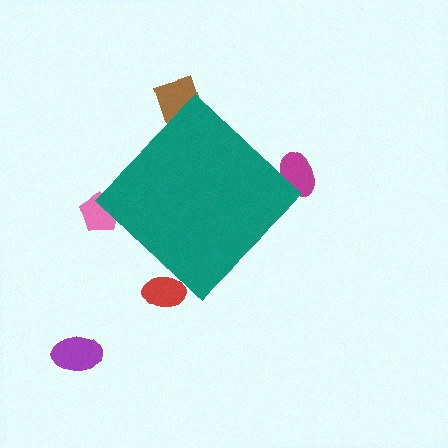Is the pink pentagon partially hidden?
Yes, the pink pentagon is partially hidden behind the teal diamond.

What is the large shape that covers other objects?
A teal diamond.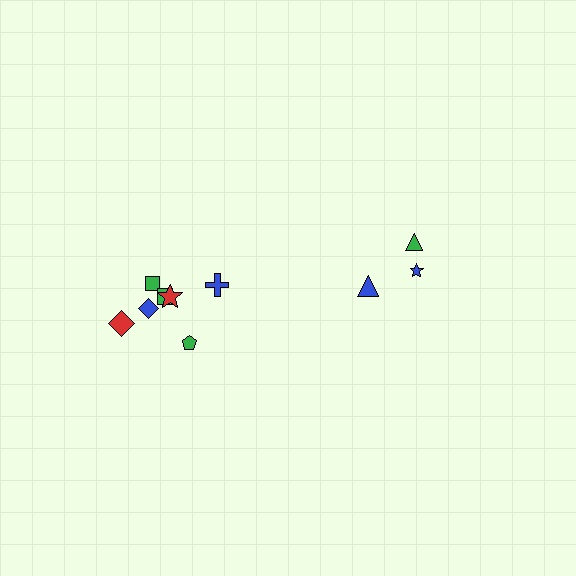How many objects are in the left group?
There are 7 objects.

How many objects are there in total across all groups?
There are 10 objects.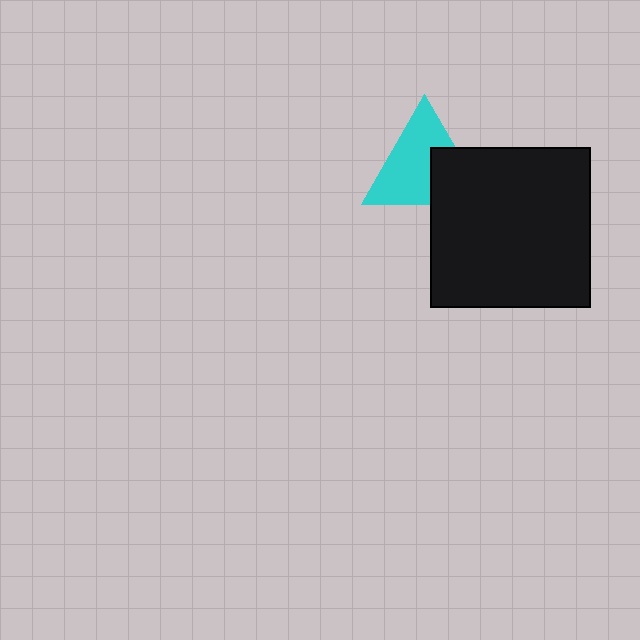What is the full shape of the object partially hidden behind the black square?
The partially hidden object is a cyan triangle.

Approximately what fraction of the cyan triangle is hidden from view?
Roughly 35% of the cyan triangle is hidden behind the black square.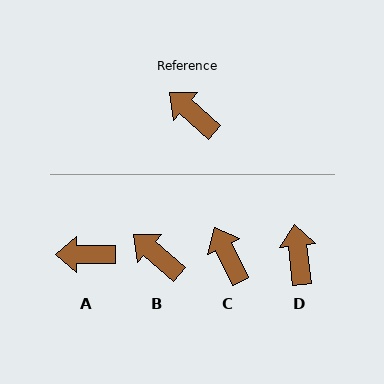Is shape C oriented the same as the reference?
No, it is off by about 23 degrees.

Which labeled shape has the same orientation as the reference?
B.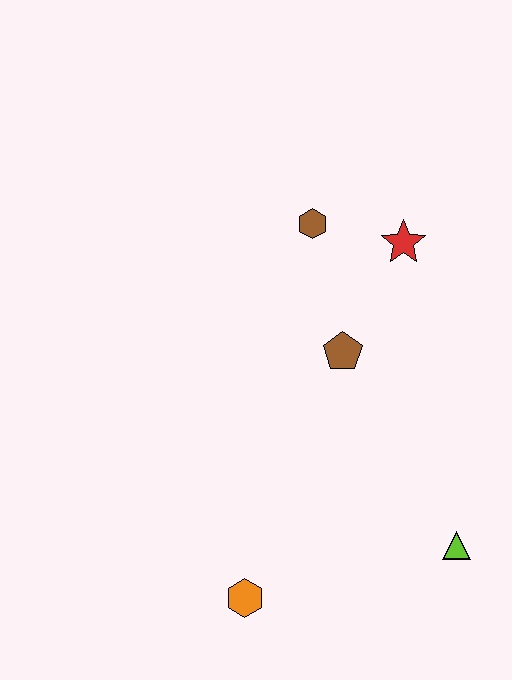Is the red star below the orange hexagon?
No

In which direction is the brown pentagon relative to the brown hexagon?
The brown pentagon is below the brown hexagon.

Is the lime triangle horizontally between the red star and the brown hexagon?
No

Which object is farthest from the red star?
The orange hexagon is farthest from the red star.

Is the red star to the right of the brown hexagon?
Yes